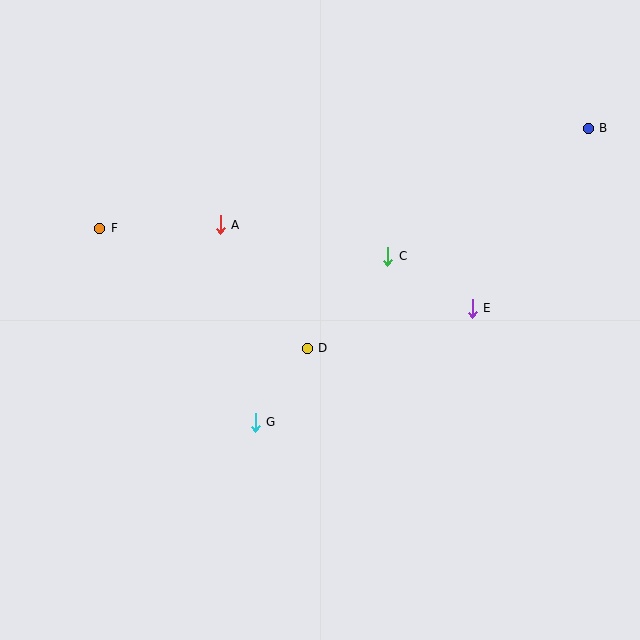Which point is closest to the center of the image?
Point D at (307, 348) is closest to the center.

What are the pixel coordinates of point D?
Point D is at (307, 348).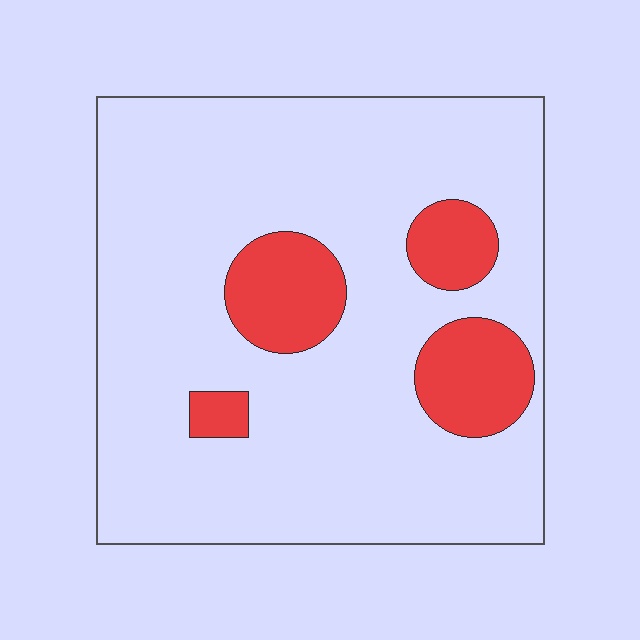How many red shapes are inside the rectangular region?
4.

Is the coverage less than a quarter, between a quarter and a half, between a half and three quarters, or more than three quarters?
Less than a quarter.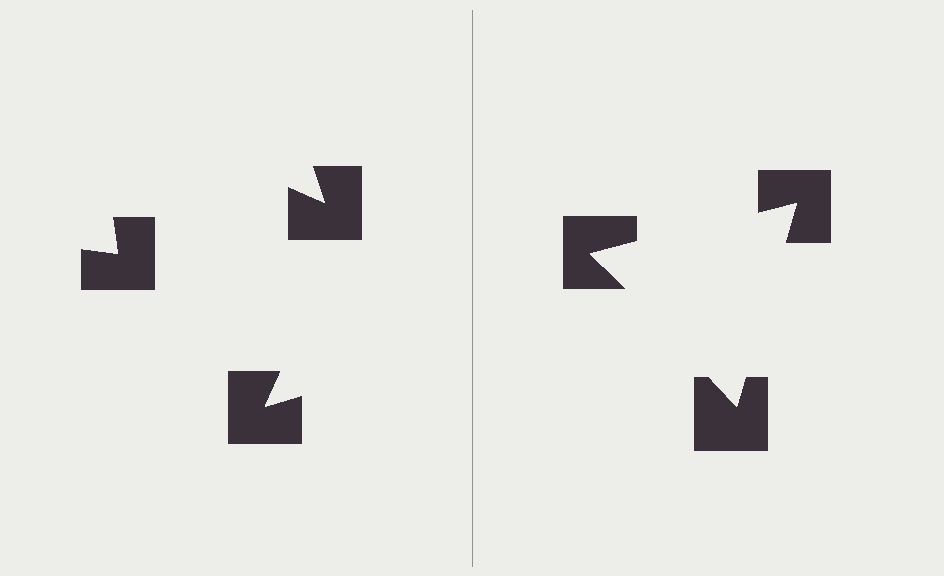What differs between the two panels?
The notched squares are positioned identically on both sides; only the wedge orientations differ. On the right they align to a triangle; on the left they are misaligned.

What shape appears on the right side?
An illusory triangle.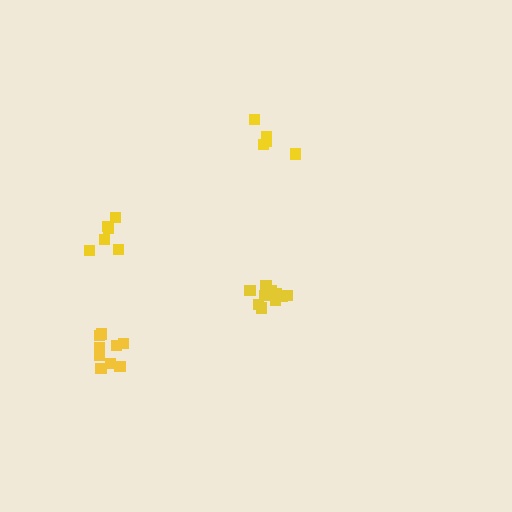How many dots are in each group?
Group 1: 6 dots, Group 2: 5 dots, Group 3: 11 dots, Group 4: 10 dots (32 total).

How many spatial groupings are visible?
There are 4 spatial groupings.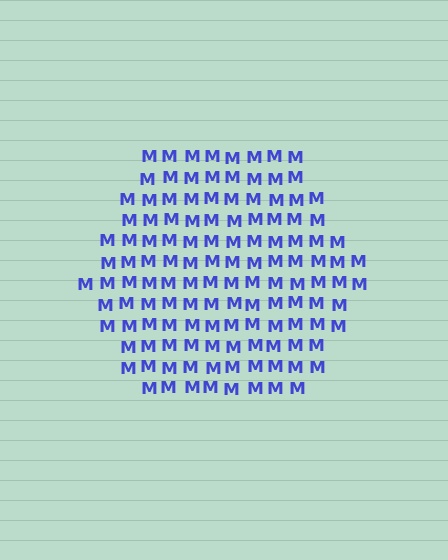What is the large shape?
The large shape is a hexagon.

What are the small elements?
The small elements are letter M's.